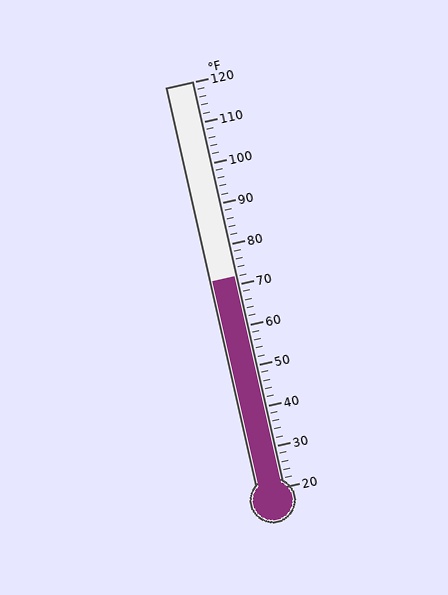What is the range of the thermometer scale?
The thermometer scale ranges from 20°F to 120°F.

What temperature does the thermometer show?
The thermometer shows approximately 72°F.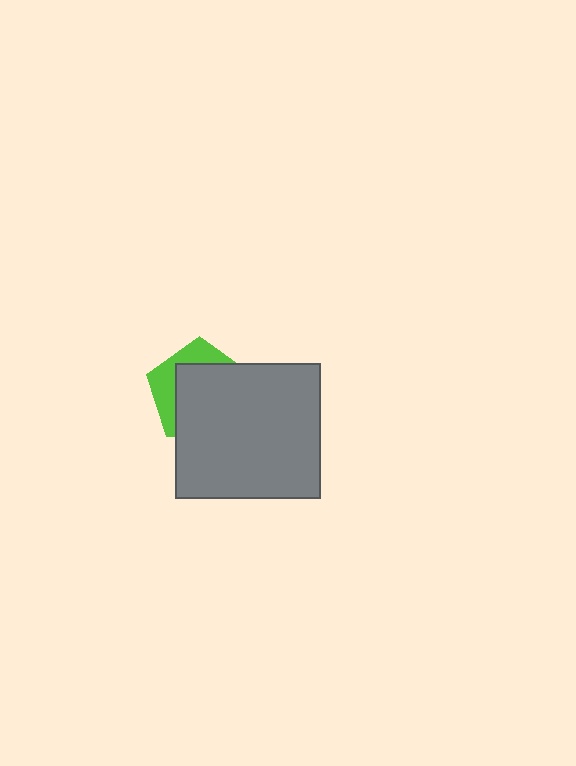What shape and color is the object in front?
The object in front is a gray rectangle.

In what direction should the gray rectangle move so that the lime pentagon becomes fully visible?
The gray rectangle should move toward the lower-right. That is the shortest direction to clear the overlap and leave the lime pentagon fully visible.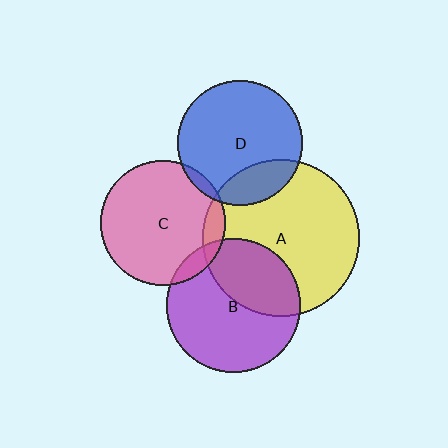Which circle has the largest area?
Circle A (yellow).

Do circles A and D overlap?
Yes.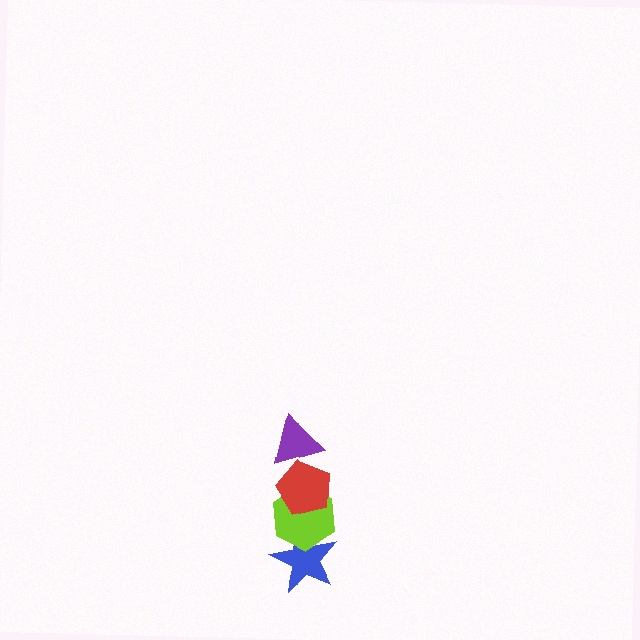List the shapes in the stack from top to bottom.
From top to bottom: the purple triangle, the red pentagon, the lime hexagon, the blue star.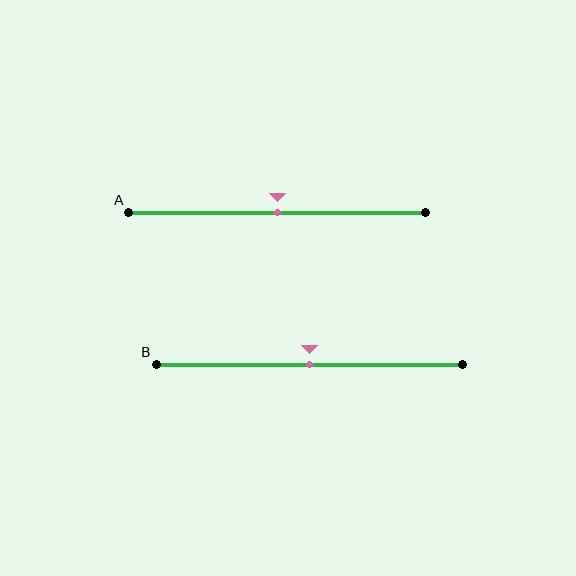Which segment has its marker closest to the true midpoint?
Segment A has its marker closest to the true midpoint.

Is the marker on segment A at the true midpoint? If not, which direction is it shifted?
Yes, the marker on segment A is at the true midpoint.